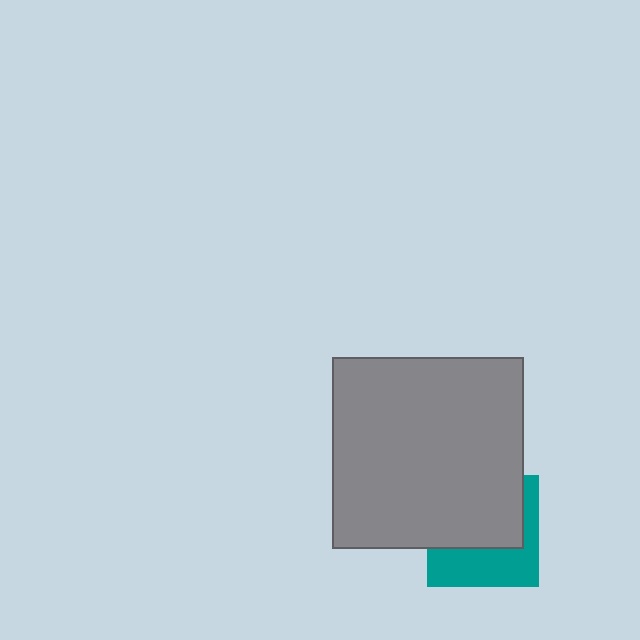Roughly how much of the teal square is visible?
A small part of it is visible (roughly 43%).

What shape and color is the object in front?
The object in front is a gray rectangle.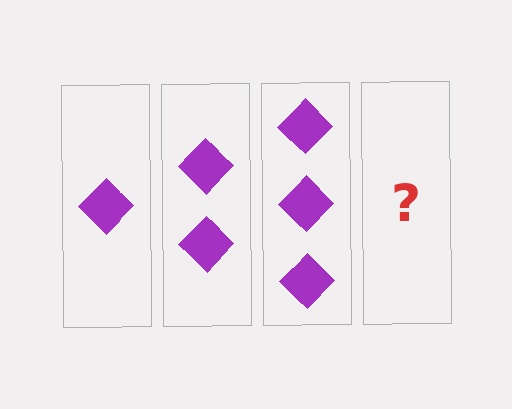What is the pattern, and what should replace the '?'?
The pattern is that each step adds one more diamond. The '?' should be 4 diamonds.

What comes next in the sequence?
The next element should be 4 diamonds.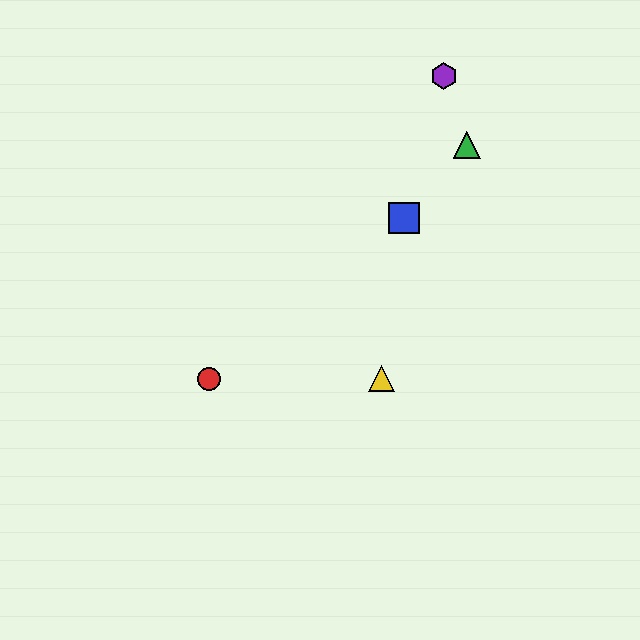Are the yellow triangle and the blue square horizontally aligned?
No, the yellow triangle is at y≈379 and the blue square is at y≈218.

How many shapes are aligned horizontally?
2 shapes (the red circle, the yellow triangle) are aligned horizontally.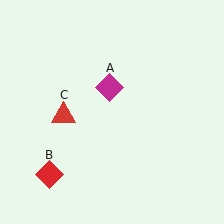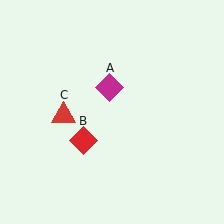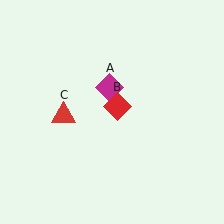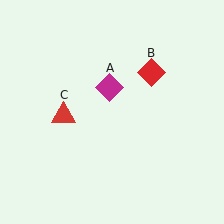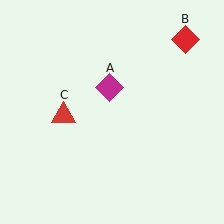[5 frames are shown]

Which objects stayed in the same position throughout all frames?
Magenta diamond (object A) and red triangle (object C) remained stationary.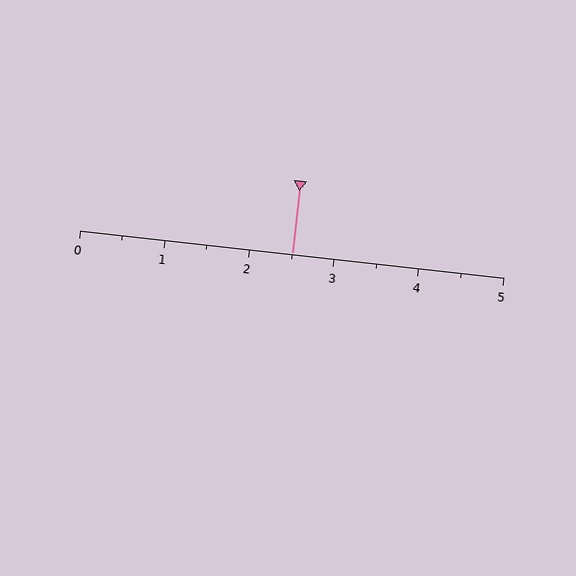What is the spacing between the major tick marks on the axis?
The major ticks are spaced 1 apart.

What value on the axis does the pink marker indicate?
The marker indicates approximately 2.5.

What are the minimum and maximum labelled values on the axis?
The axis runs from 0 to 5.